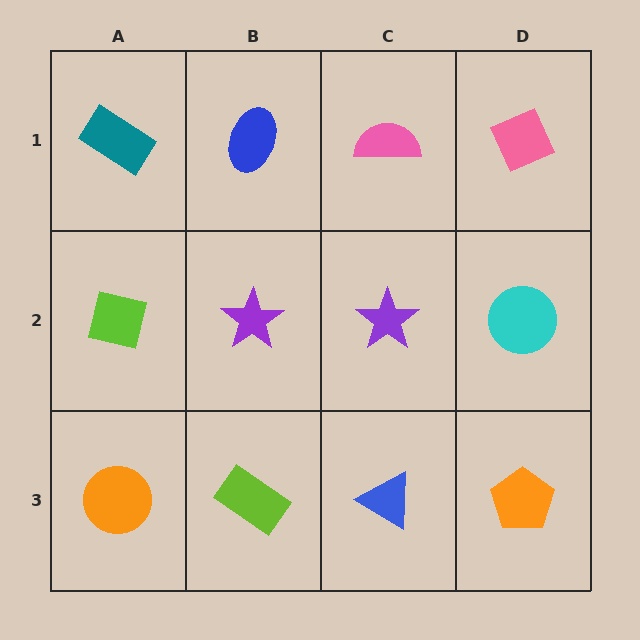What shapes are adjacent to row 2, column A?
A teal rectangle (row 1, column A), an orange circle (row 3, column A), a purple star (row 2, column B).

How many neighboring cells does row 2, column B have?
4.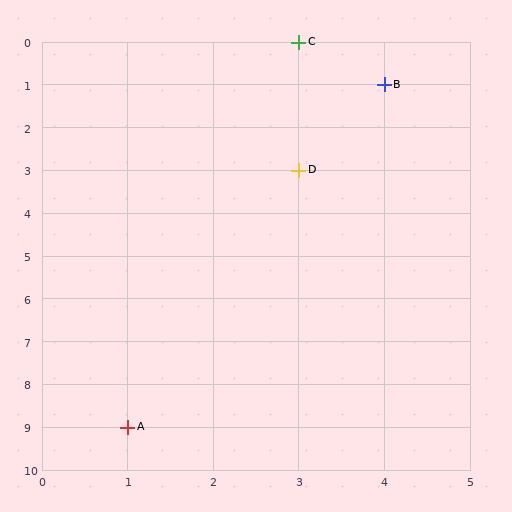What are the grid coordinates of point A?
Point A is at grid coordinates (1, 9).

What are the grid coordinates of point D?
Point D is at grid coordinates (3, 3).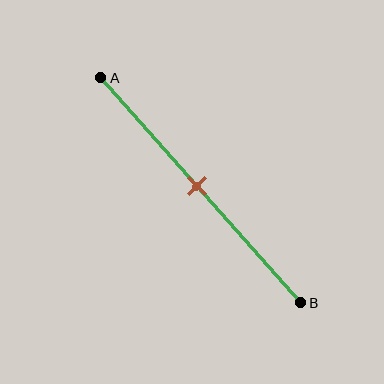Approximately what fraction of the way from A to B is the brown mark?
The brown mark is approximately 50% of the way from A to B.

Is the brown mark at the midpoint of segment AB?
Yes, the mark is approximately at the midpoint.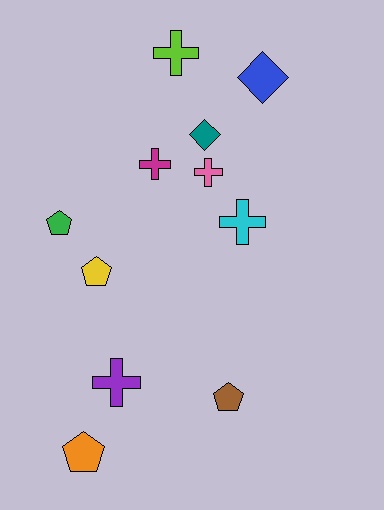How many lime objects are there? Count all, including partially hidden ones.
There is 1 lime object.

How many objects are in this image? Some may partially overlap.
There are 11 objects.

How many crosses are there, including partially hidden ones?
There are 5 crosses.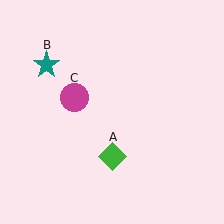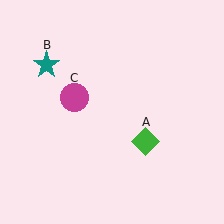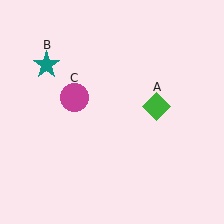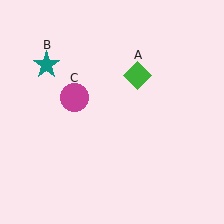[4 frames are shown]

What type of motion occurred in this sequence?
The green diamond (object A) rotated counterclockwise around the center of the scene.